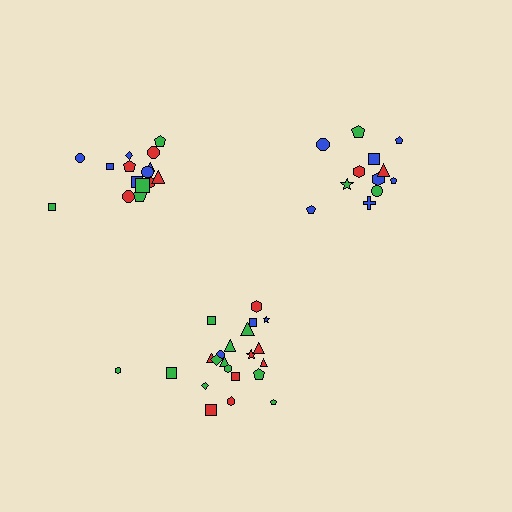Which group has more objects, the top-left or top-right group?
The top-left group.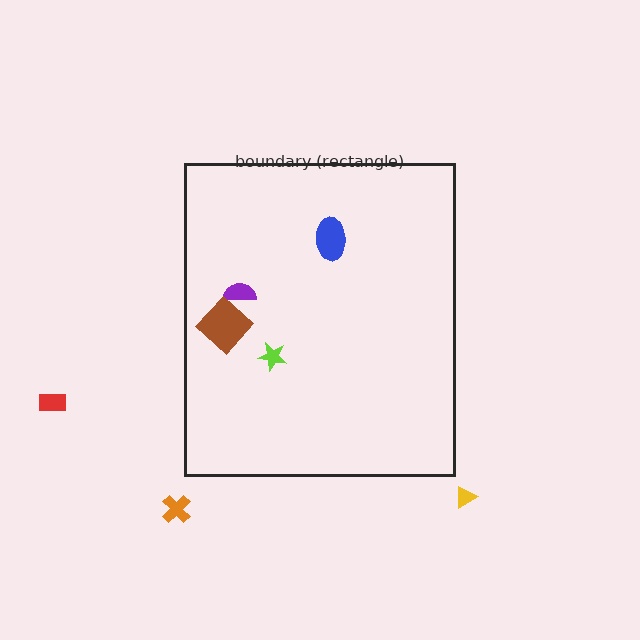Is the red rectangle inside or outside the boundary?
Outside.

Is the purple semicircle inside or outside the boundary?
Inside.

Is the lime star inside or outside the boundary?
Inside.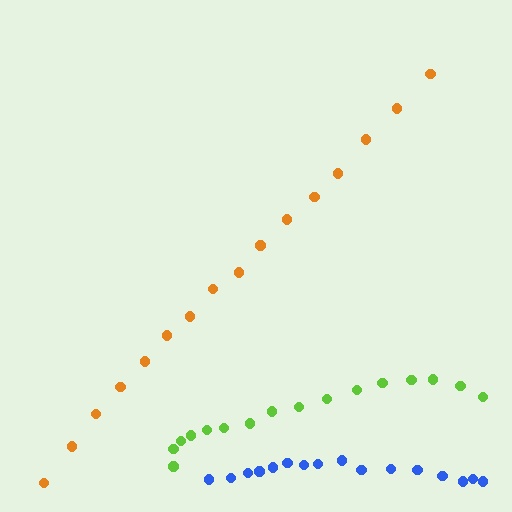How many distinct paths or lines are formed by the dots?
There are 3 distinct paths.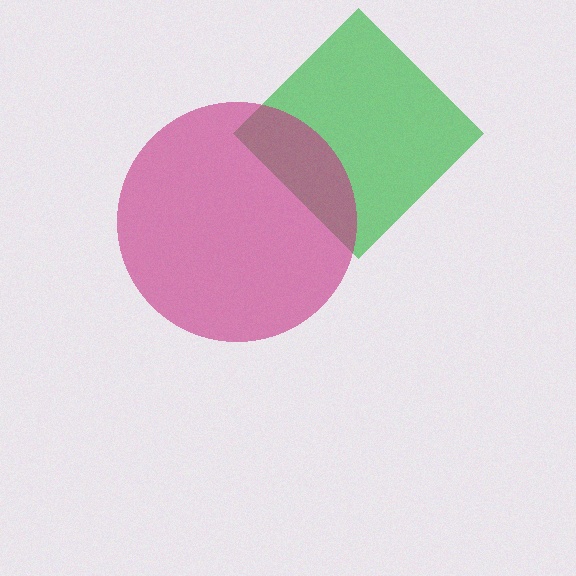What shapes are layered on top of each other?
The layered shapes are: a green diamond, a magenta circle.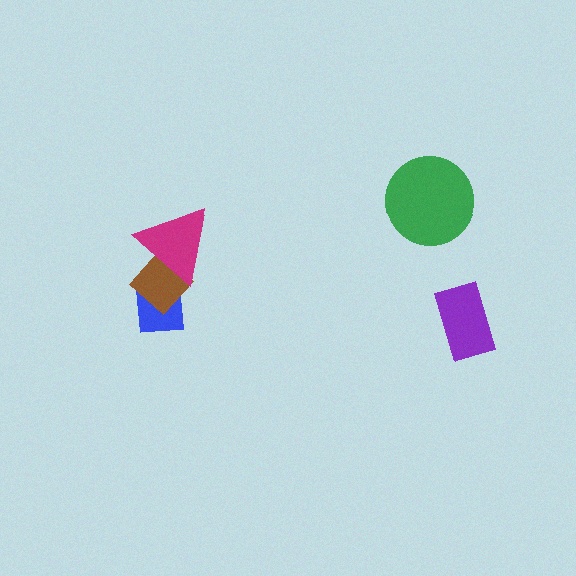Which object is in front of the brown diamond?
The magenta triangle is in front of the brown diamond.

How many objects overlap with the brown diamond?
2 objects overlap with the brown diamond.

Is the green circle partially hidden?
No, no other shape covers it.